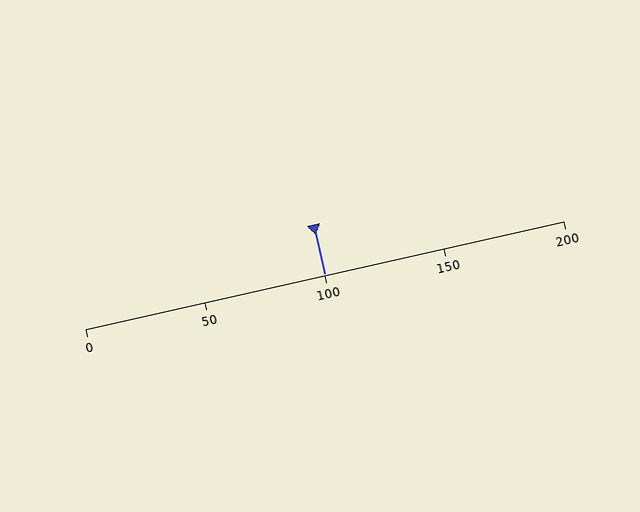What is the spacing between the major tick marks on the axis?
The major ticks are spaced 50 apart.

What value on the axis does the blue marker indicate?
The marker indicates approximately 100.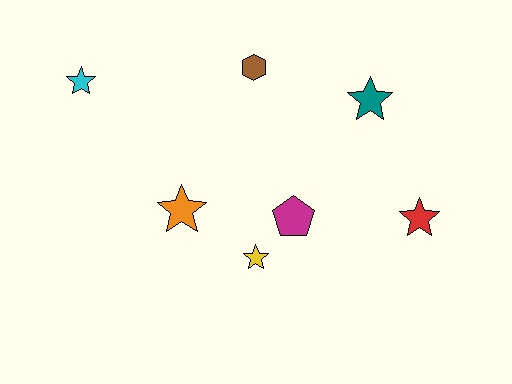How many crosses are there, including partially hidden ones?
There are no crosses.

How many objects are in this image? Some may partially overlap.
There are 7 objects.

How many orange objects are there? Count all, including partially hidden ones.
There is 1 orange object.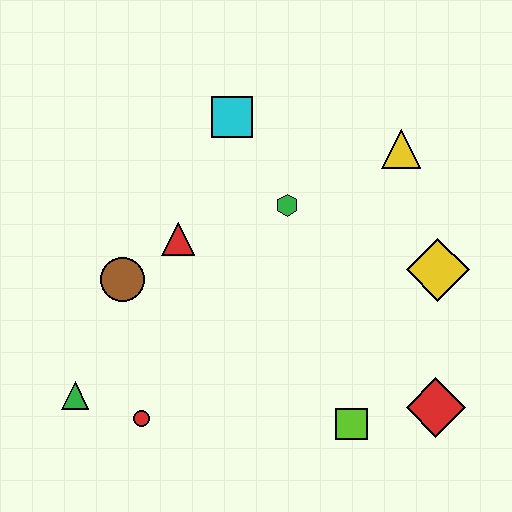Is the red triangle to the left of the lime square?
Yes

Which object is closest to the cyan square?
The green hexagon is closest to the cyan square.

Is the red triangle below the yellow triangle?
Yes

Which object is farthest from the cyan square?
The red diamond is farthest from the cyan square.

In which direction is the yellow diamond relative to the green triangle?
The yellow diamond is to the right of the green triangle.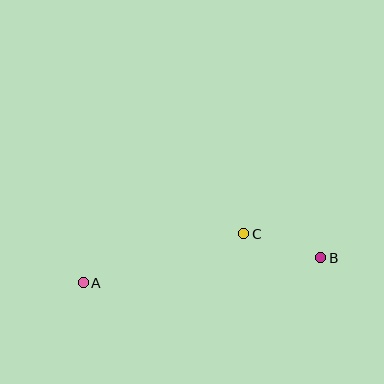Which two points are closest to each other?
Points B and C are closest to each other.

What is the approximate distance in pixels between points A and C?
The distance between A and C is approximately 168 pixels.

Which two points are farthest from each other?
Points A and B are farthest from each other.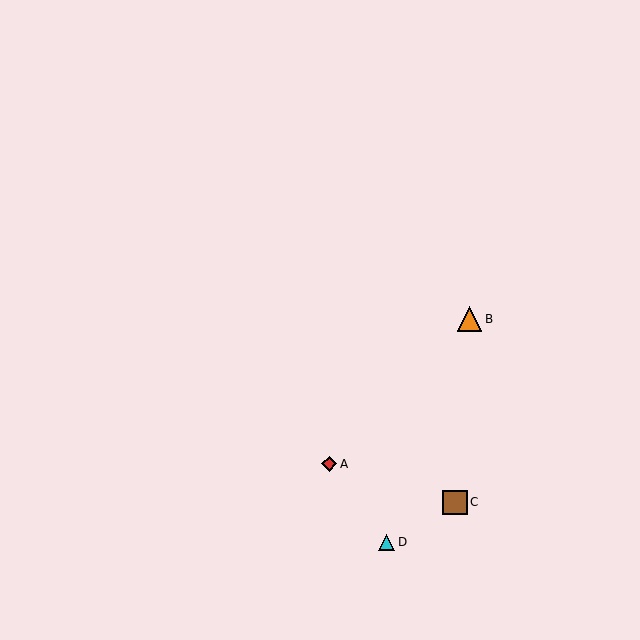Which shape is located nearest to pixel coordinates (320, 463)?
The red diamond (labeled A) at (329, 464) is nearest to that location.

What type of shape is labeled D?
Shape D is a cyan triangle.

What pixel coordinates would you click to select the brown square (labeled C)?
Click at (455, 502) to select the brown square C.